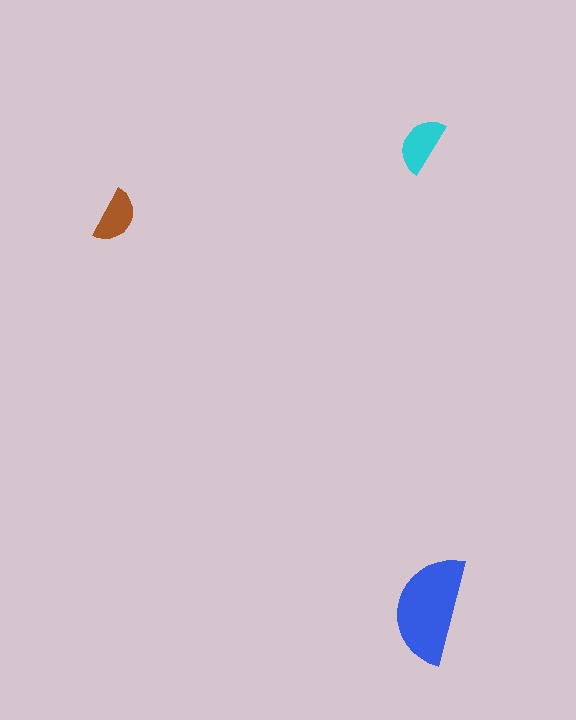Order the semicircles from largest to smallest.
the blue one, the cyan one, the brown one.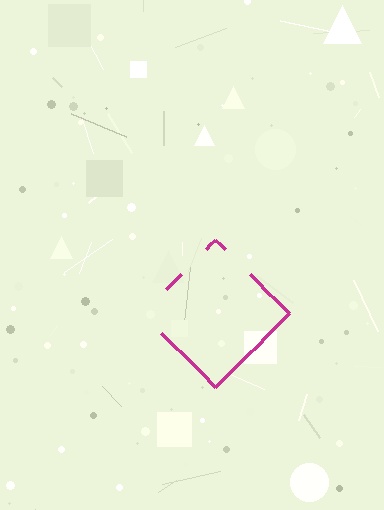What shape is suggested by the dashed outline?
The dashed outline suggests a diamond.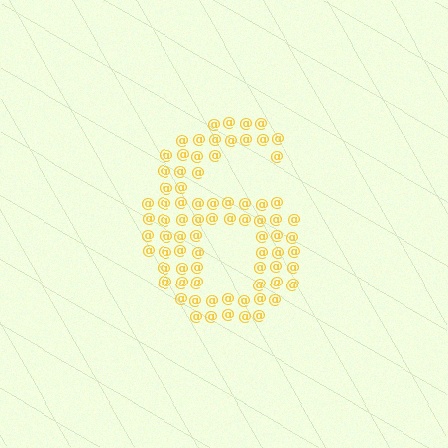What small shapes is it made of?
It is made of small at signs.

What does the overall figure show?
The overall figure shows the digit 6.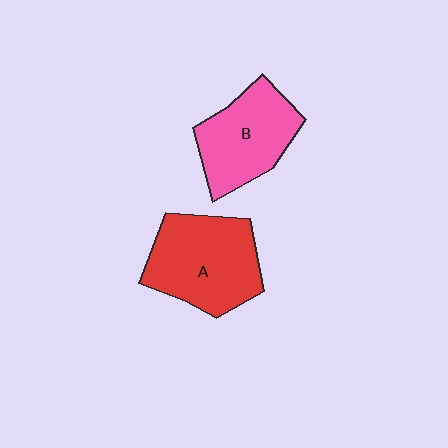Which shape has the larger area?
Shape A (red).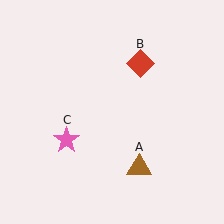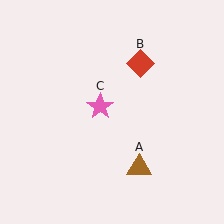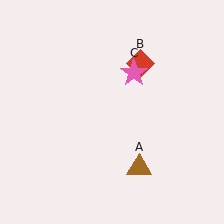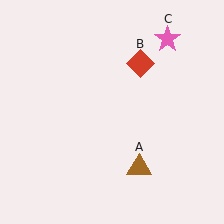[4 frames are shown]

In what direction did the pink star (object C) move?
The pink star (object C) moved up and to the right.